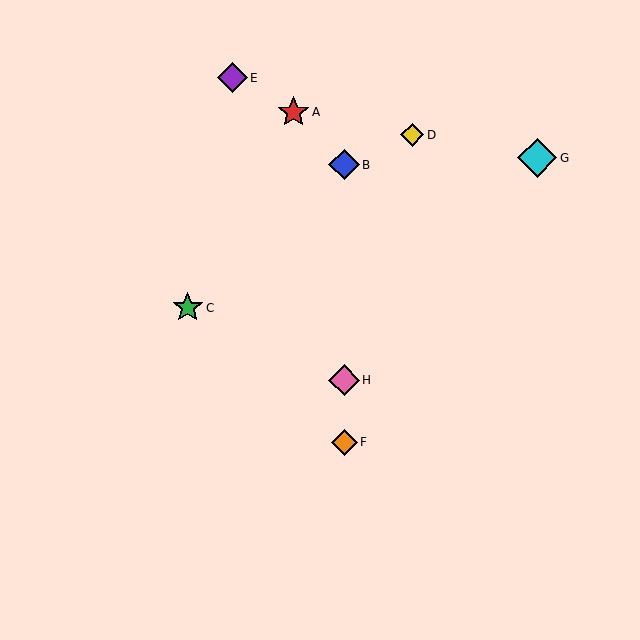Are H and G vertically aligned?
No, H is at x≈344 and G is at x≈537.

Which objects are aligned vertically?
Objects B, F, H are aligned vertically.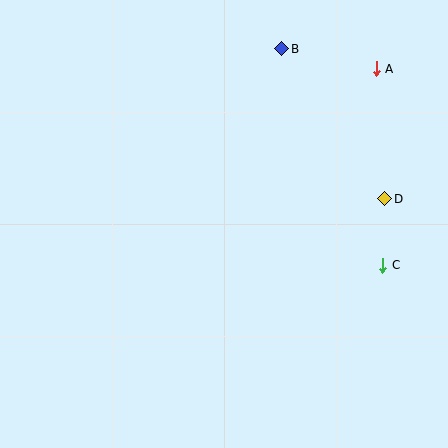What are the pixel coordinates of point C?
Point C is at (383, 265).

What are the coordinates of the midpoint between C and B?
The midpoint between C and B is at (332, 157).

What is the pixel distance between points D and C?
The distance between D and C is 67 pixels.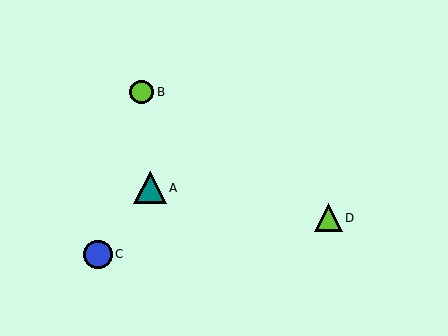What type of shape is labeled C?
Shape C is a blue circle.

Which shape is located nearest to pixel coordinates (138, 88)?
The lime circle (labeled B) at (142, 92) is nearest to that location.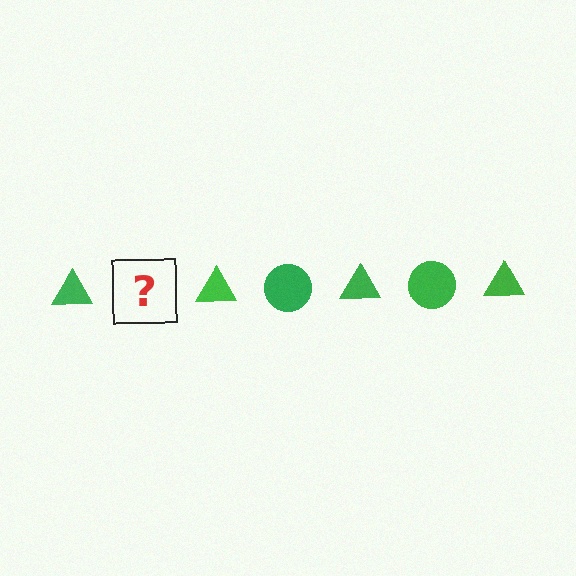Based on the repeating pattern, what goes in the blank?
The blank should be a green circle.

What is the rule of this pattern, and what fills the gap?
The rule is that the pattern cycles through triangle, circle shapes in green. The gap should be filled with a green circle.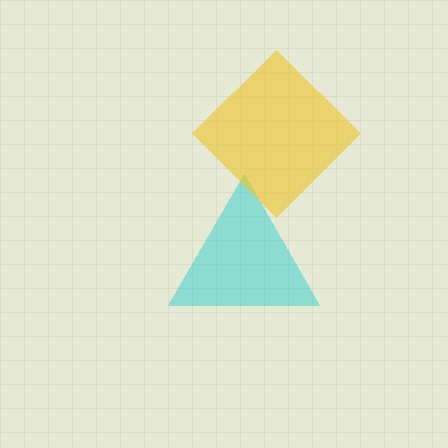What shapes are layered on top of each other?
The layered shapes are: a cyan triangle, a yellow diamond.